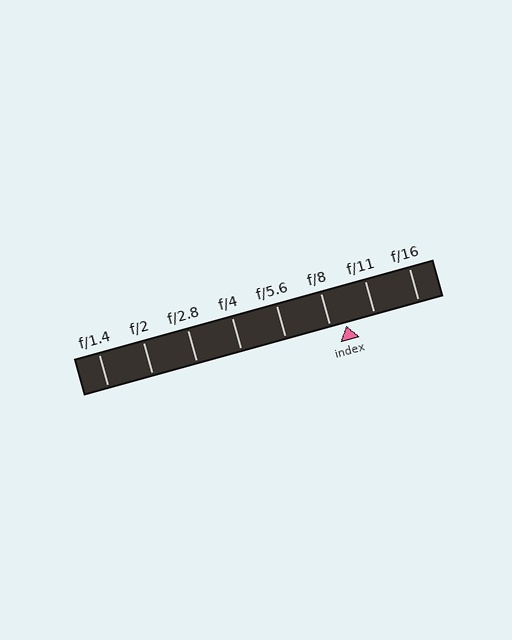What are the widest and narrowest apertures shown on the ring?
The widest aperture shown is f/1.4 and the narrowest is f/16.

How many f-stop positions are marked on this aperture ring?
There are 8 f-stop positions marked.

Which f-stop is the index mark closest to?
The index mark is closest to f/8.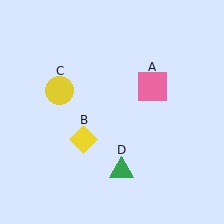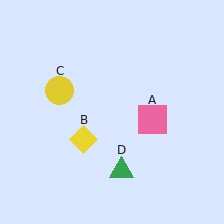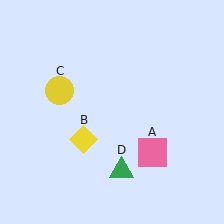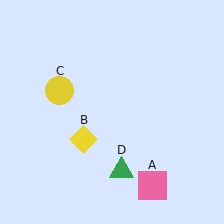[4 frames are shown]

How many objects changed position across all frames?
1 object changed position: pink square (object A).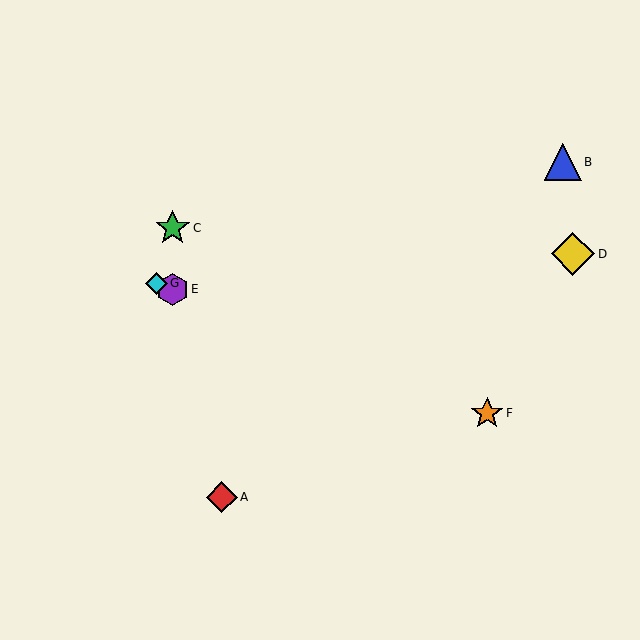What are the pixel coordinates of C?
Object C is at (173, 228).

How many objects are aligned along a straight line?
3 objects (E, F, G) are aligned along a straight line.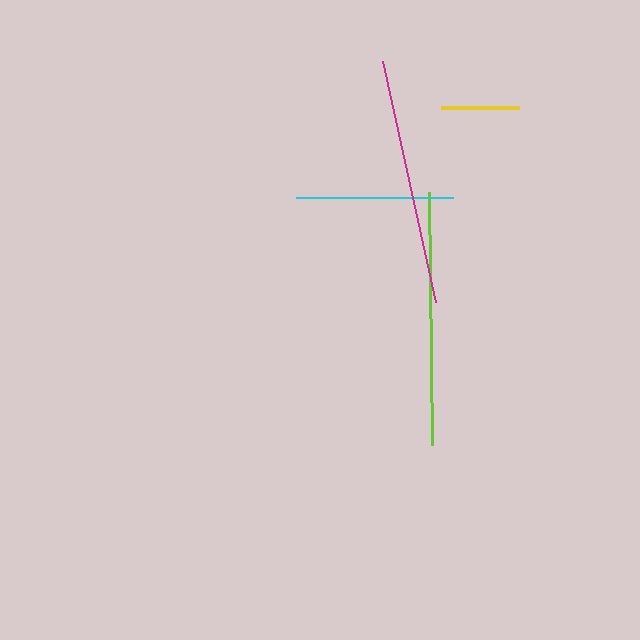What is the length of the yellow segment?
The yellow segment is approximately 78 pixels long.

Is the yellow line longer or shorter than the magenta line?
The magenta line is longer than the yellow line.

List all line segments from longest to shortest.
From longest to shortest: lime, magenta, cyan, yellow.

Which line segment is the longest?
The lime line is the longest at approximately 253 pixels.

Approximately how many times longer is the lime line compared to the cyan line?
The lime line is approximately 1.6 times the length of the cyan line.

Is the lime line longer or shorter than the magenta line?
The lime line is longer than the magenta line.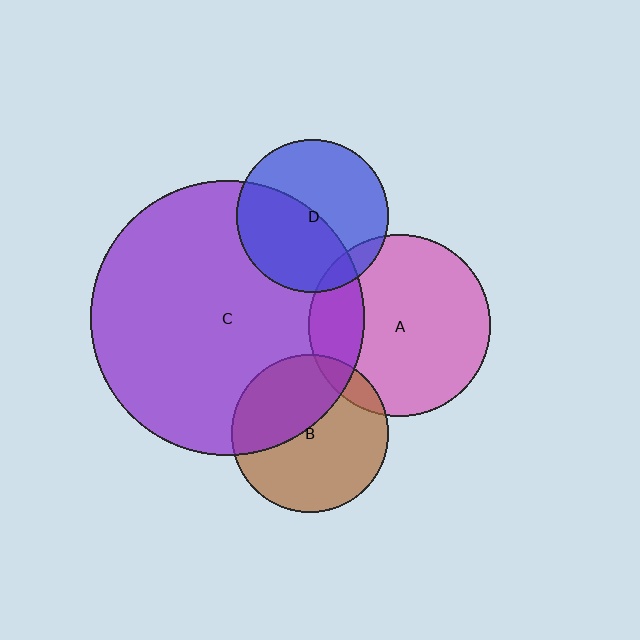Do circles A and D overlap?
Yes.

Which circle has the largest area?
Circle C (purple).